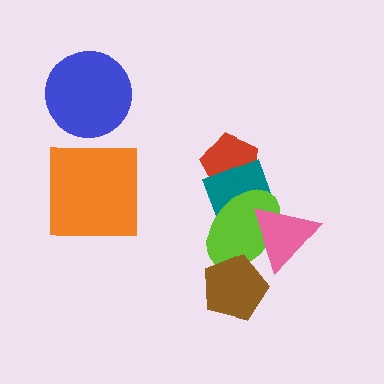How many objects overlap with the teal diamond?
3 objects overlap with the teal diamond.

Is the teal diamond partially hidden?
Yes, it is partially covered by another shape.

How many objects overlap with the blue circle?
0 objects overlap with the blue circle.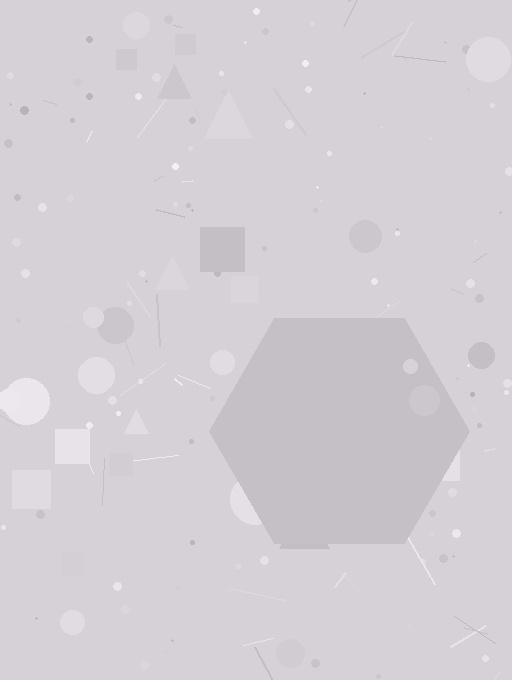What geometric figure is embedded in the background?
A hexagon is embedded in the background.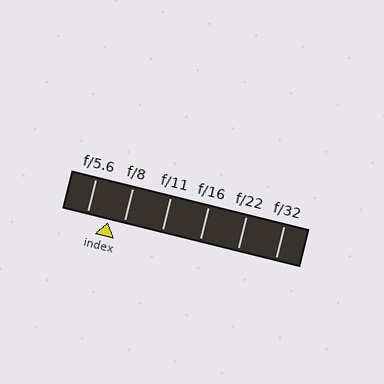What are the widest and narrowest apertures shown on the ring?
The widest aperture shown is f/5.6 and the narrowest is f/32.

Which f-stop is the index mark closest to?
The index mark is closest to f/8.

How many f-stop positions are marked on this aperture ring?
There are 6 f-stop positions marked.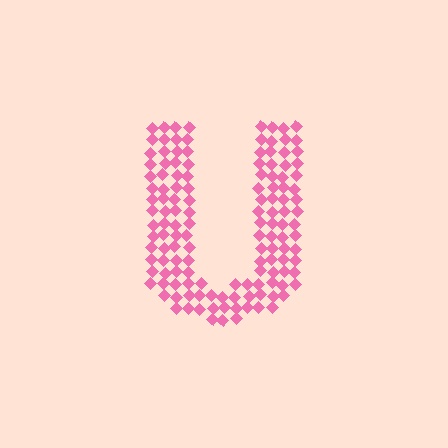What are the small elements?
The small elements are diamonds.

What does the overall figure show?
The overall figure shows the letter U.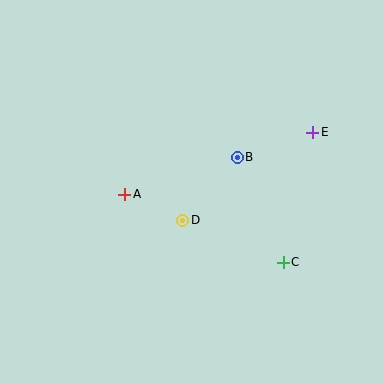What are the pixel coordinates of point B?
Point B is at (237, 157).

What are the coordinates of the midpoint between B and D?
The midpoint between B and D is at (210, 189).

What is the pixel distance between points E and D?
The distance between E and D is 157 pixels.